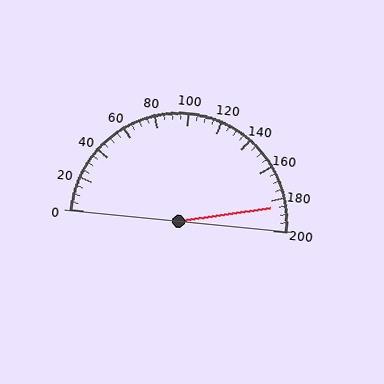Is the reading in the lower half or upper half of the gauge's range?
The reading is in the upper half of the range (0 to 200).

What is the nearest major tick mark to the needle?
The nearest major tick mark is 180.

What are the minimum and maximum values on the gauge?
The gauge ranges from 0 to 200.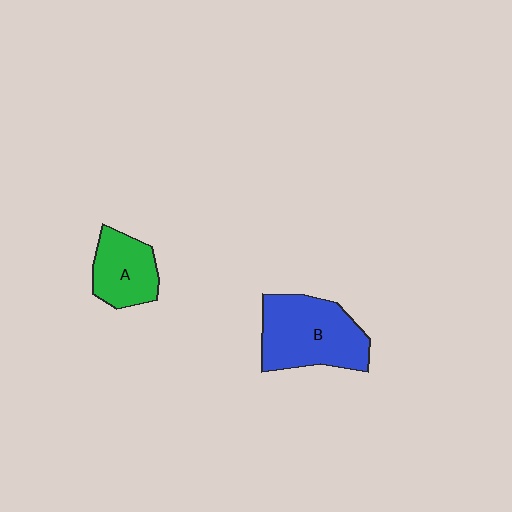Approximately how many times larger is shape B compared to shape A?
Approximately 1.7 times.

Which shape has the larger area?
Shape B (blue).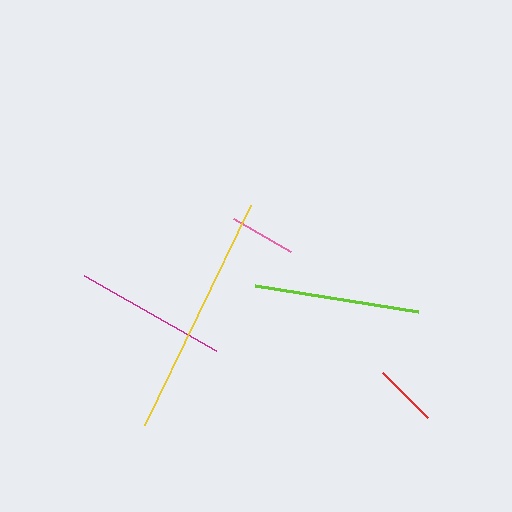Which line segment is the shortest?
The red line is the shortest at approximately 64 pixels.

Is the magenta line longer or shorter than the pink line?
The magenta line is longer than the pink line.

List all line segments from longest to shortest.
From longest to shortest: yellow, lime, magenta, pink, red.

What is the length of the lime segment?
The lime segment is approximately 165 pixels long.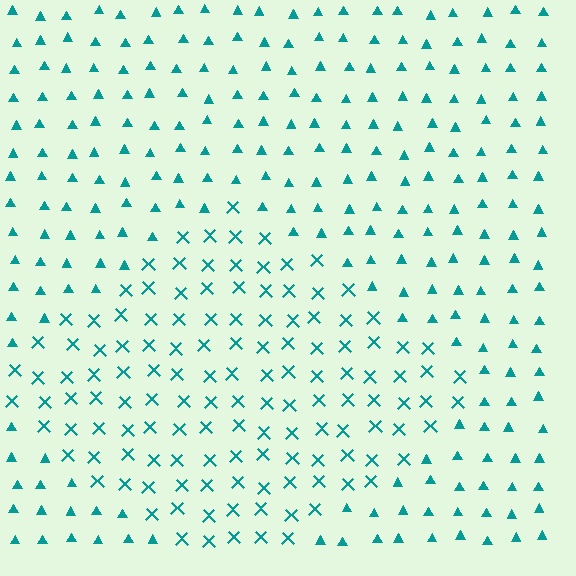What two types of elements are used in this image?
The image uses X marks inside the diamond region and triangles outside it.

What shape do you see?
I see a diamond.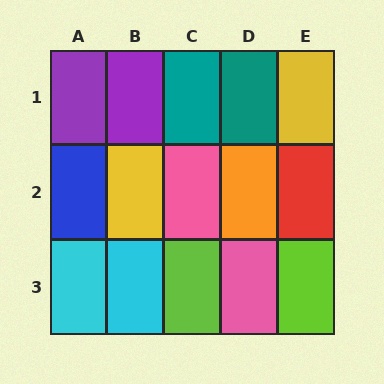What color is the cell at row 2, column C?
Pink.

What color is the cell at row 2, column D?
Orange.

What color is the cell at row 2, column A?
Blue.